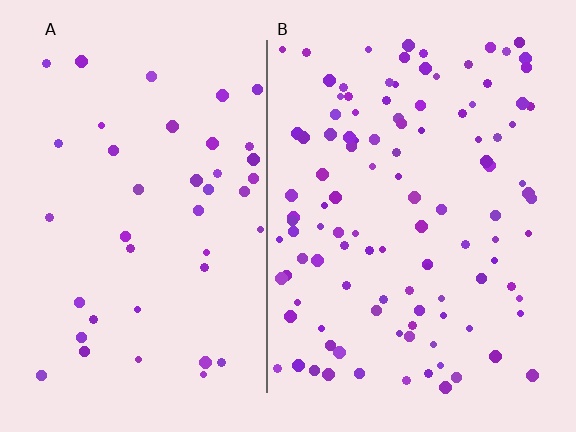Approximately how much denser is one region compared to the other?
Approximately 2.7× — region B over region A.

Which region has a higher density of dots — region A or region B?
B (the right).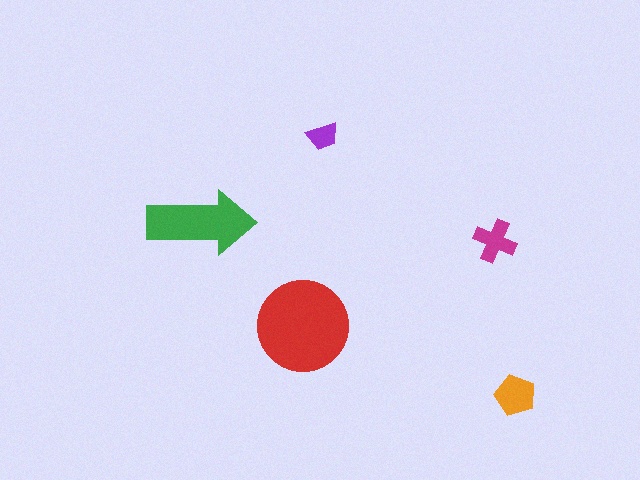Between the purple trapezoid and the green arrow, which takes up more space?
The green arrow.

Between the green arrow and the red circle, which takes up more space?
The red circle.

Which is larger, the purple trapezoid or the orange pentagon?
The orange pentagon.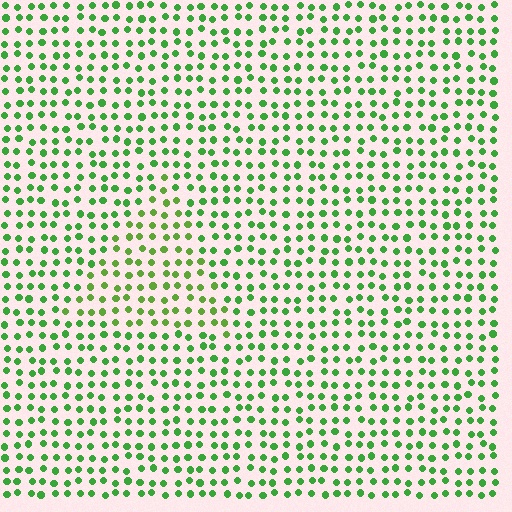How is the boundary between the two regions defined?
The boundary is defined purely by a slight shift in hue (about 21 degrees). Spacing, size, and orientation are identical on both sides.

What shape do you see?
I see a triangle.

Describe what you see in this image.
The image is filled with small green elements in a uniform arrangement. A triangle-shaped region is visible where the elements are tinted to a slightly different hue, forming a subtle color boundary.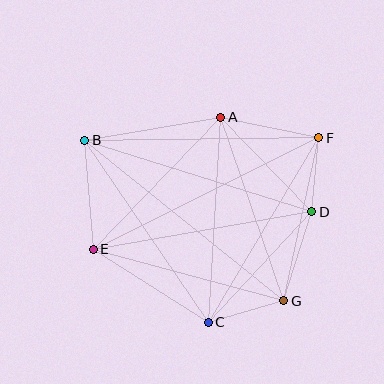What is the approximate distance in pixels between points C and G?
The distance between C and G is approximately 78 pixels.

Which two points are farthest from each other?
Points B and G are farthest from each other.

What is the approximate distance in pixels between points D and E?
The distance between D and E is approximately 222 pixels.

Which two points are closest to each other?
Points D and F are closest to each other.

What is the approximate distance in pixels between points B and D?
The distance between B and D is approximately 238 pixels.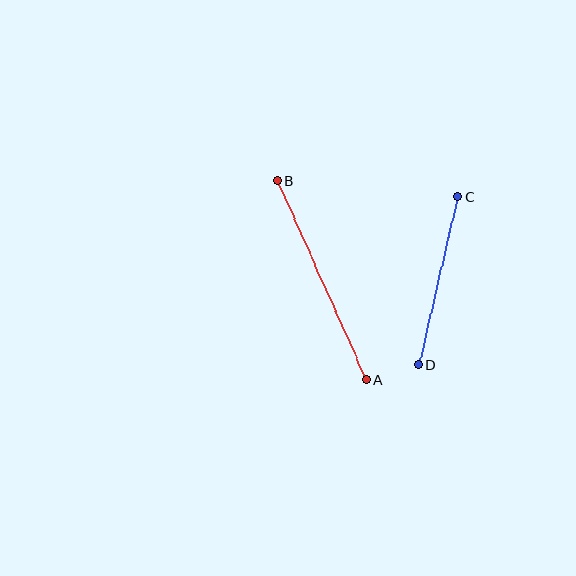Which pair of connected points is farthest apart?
Points A and B are farthest apart.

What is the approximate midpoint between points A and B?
The midpoint is at approximately (322, 280) pixels.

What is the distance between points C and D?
The distance is approximately 173 pixels.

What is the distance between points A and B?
The distance is approximately 218 pixels.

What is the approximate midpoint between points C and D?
The midpoint is at approximately (438, 281) pixels.